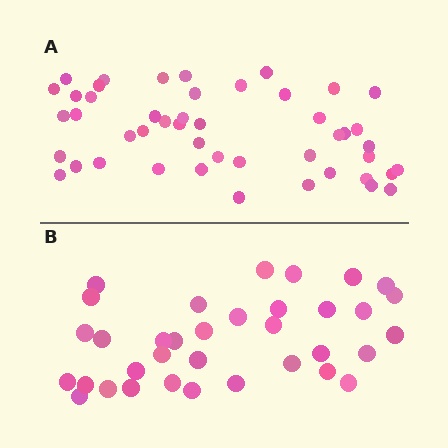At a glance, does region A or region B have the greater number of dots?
Region A (the top region) has more dots.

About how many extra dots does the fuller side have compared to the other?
Region A has roughly 12 or so more dots than region B.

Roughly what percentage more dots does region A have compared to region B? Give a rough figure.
About 35% more.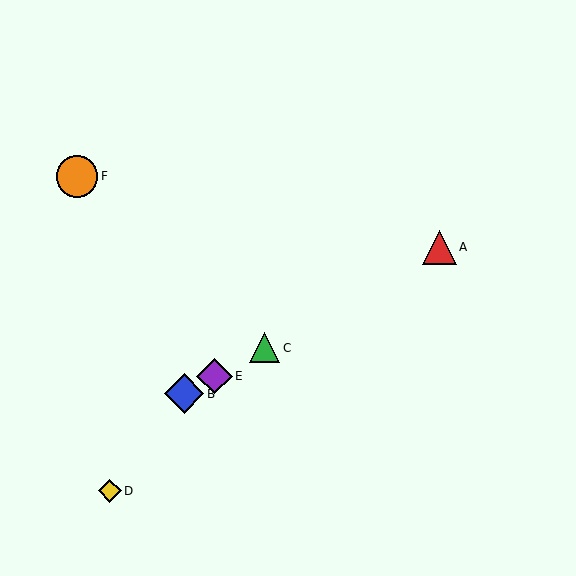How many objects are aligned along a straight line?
4 objects (A, B, C, E) are aligned along a straight line.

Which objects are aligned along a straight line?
Objects A, B, C, E are aligned along a straight line.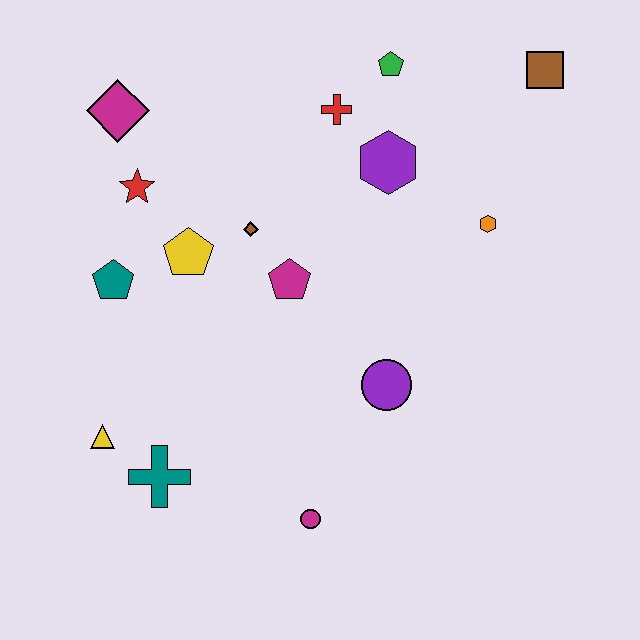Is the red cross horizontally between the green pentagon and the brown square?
No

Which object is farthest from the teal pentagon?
The brown square is farthest from the teal pentagon.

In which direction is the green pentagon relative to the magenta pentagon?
The green pentagon is above the magenta pentagon.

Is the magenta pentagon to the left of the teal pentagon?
No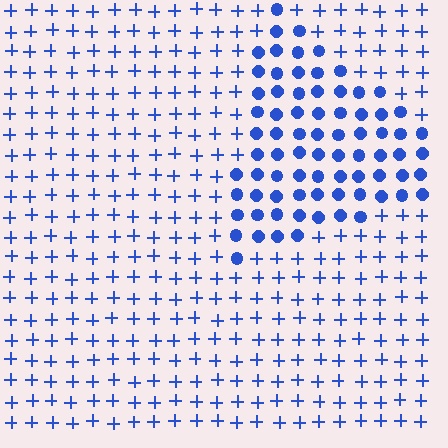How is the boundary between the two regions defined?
The boundary is defined by a change in element shape: circles inside vs. plus signs outside. All elements share the same color and spacing.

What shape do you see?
I see a triangle.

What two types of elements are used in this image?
The image uses circles inside the triangle region and plus signs outside it.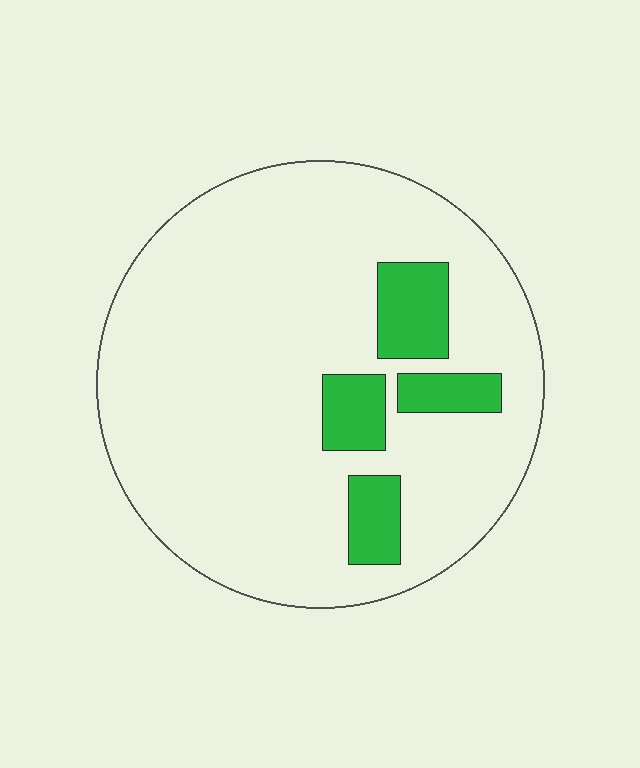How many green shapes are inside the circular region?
4.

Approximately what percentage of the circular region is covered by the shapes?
Approximately 15%.